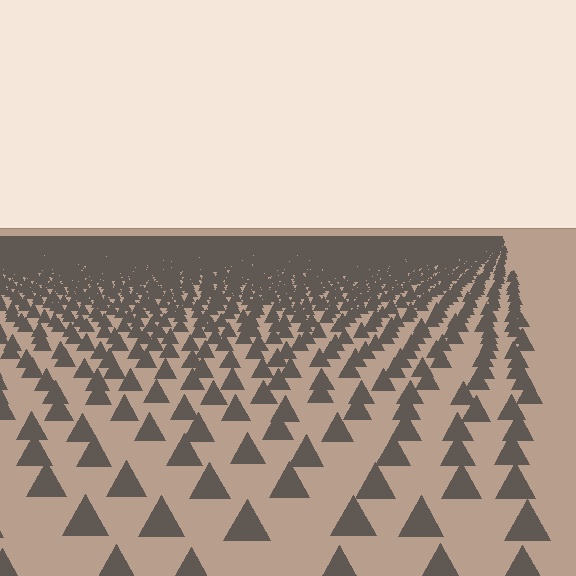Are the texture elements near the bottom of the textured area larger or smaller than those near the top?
Larger. Near the bottom, elements are closer to the viewer and appear at a bigger on-screen size.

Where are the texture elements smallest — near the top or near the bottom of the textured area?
Near the top.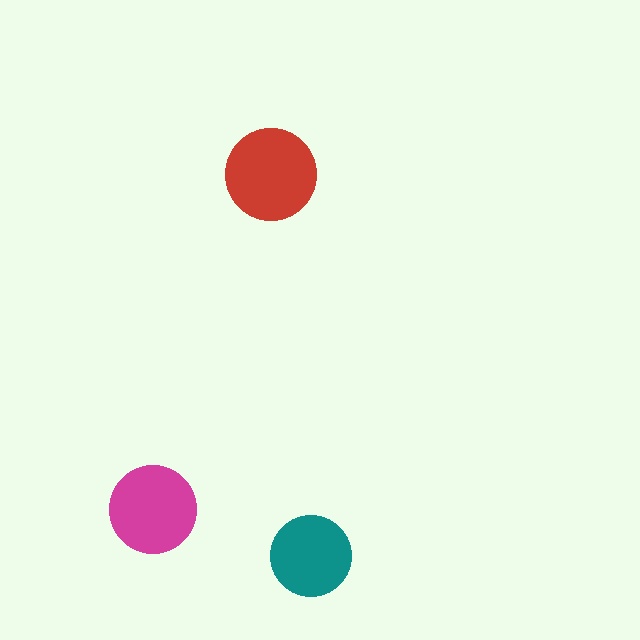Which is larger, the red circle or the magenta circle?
The red one.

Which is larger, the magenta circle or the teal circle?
The magenta one.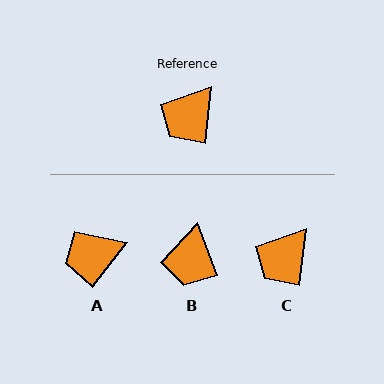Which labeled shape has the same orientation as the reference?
C.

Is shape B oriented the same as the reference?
No, it is off by about 27 degrees.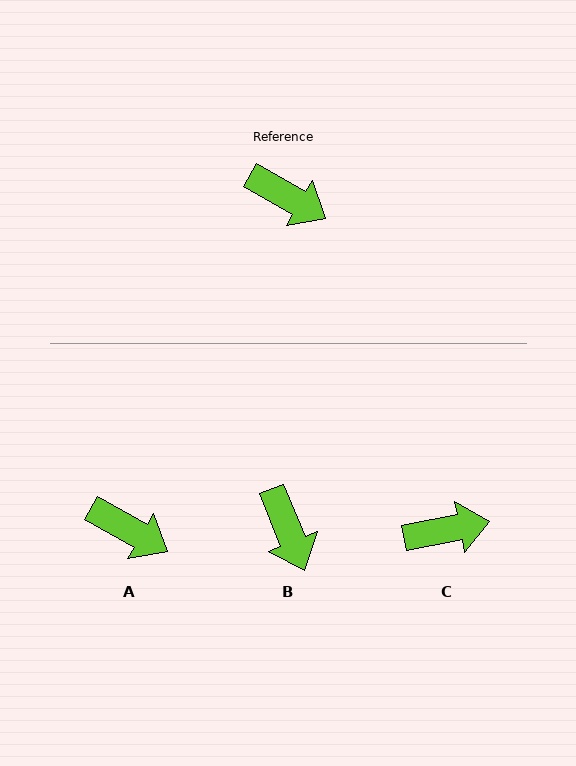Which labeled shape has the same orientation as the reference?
A.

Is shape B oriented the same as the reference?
No, it is off by about 38 degrees.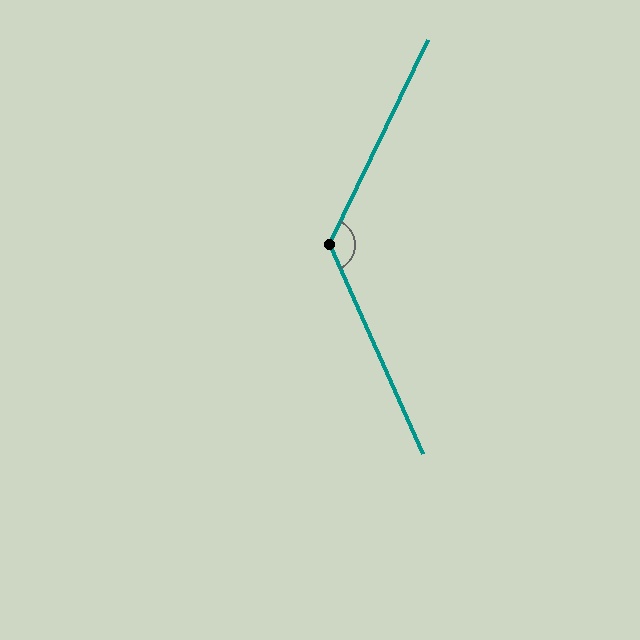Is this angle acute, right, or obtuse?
It is obtuse.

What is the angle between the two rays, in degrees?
Approximately 130 degrees.